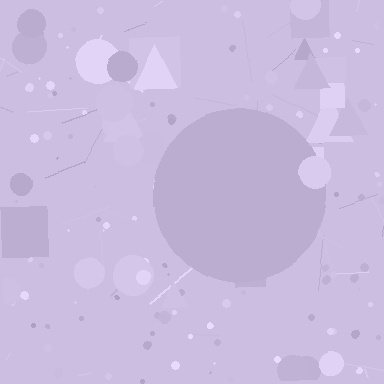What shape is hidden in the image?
A circle is hidden in the image.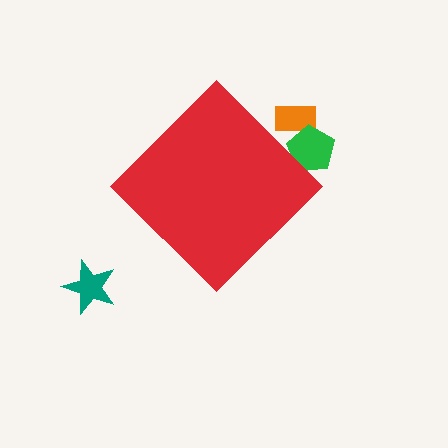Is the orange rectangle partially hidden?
Yes, the orange rectangle is partially hidden behind the red diamond.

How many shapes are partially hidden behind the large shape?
2 shapes are partially hidden.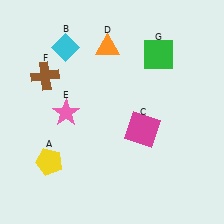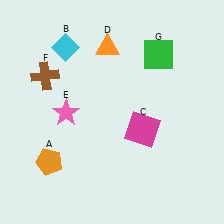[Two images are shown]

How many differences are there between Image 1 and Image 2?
There is 1 difference between the two images.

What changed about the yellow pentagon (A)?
In Image 1, A is yellow. In Image 2, it changed to orange.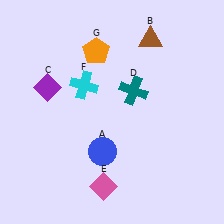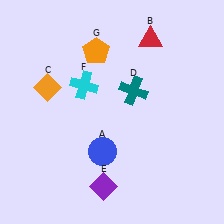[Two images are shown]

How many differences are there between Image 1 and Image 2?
There are 3 differences between the two images.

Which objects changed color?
B changed from brown to red. C changed from purple to orange. E changed from pink to purple.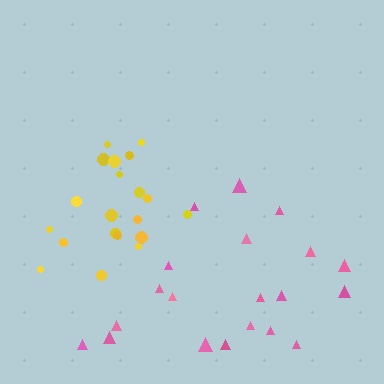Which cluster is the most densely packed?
Yellow.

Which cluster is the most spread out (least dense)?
Pink.